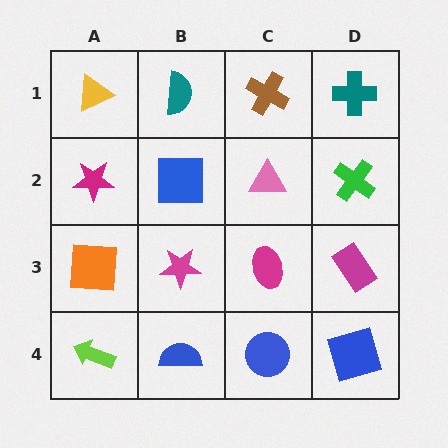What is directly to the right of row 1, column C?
A teal cross.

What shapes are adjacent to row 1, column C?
A pink triangle (row 2, column C), a teal semicircle (row 1, column B), a teal cross (row 1, column D).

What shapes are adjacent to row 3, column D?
A green cross (row 2, column D), a blue square (row 4, column D), a magenta ellipse (row 3, column C).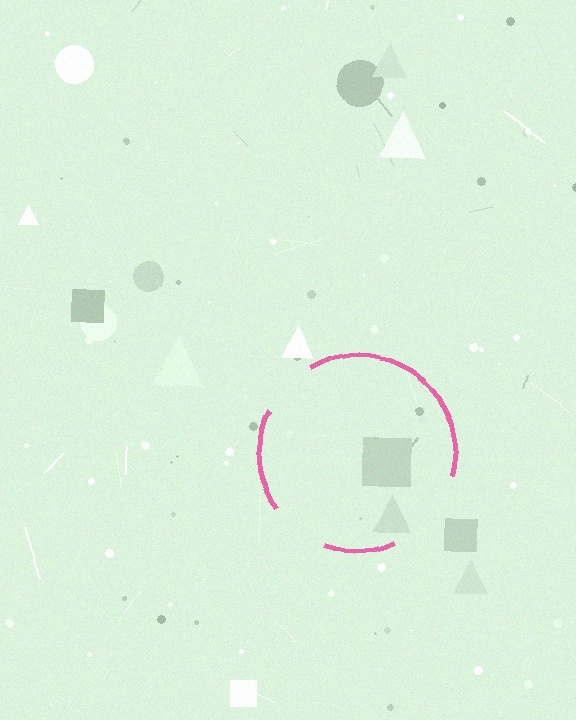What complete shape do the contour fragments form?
The contour fragments form a circle.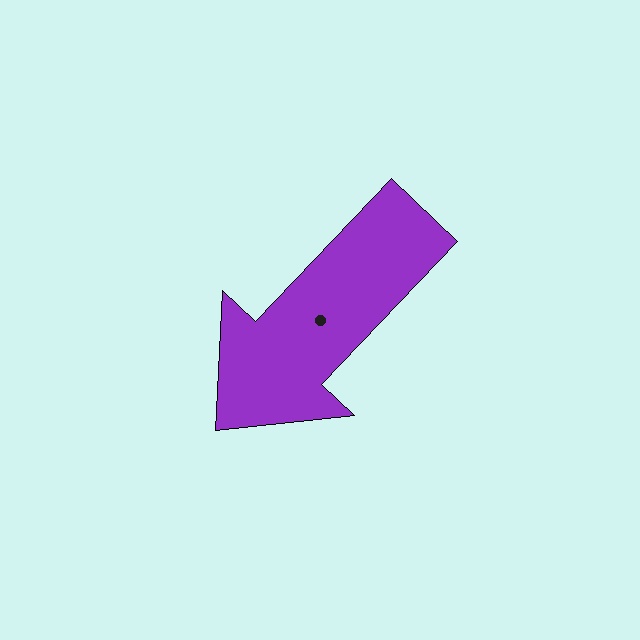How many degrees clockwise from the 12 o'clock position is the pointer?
Approximately 224 degrees.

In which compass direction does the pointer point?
Southwest.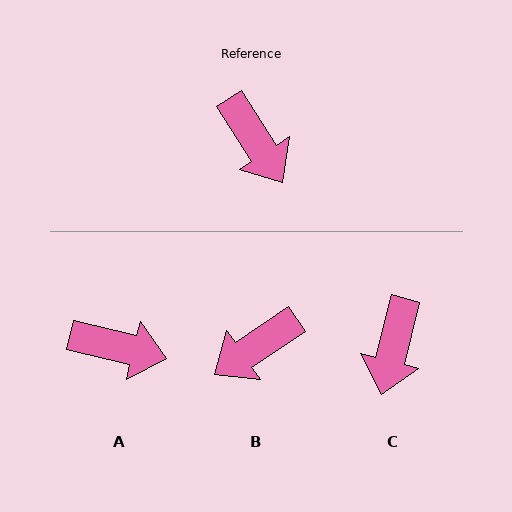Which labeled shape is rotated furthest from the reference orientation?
B, about 89 degrees away.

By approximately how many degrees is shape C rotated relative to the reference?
Approximately 47 degrees clockwise.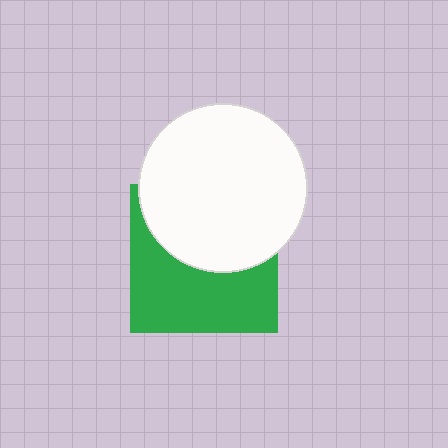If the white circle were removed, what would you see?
You would see the complete green square.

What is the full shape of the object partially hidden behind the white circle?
The partially hidden object is a green square.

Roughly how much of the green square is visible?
About half of it is visible (roughly 52%).